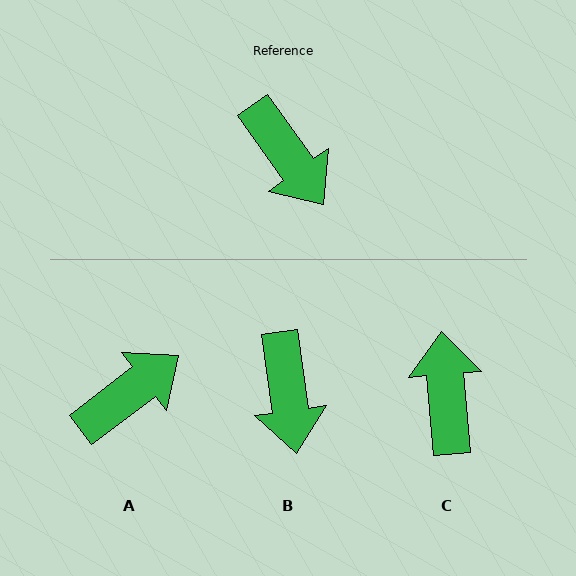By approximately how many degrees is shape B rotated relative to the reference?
Approximately 28 degrees clockwise.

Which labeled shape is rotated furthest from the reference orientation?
C, about 149 degrees away.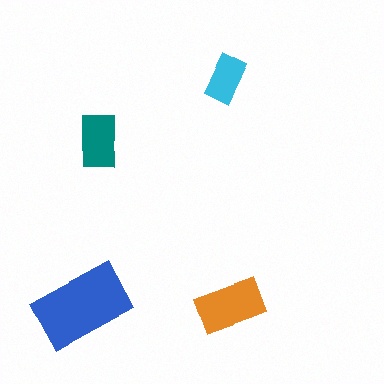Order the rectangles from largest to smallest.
the blue one, the orange one, the teal one, the cyan one.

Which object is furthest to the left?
The blue rectangle is leftmost.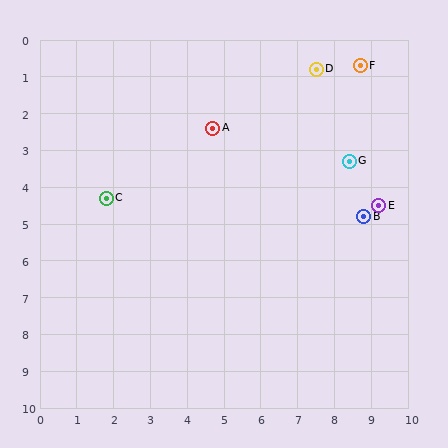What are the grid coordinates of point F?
Point F is at approximately (8.7, 0.7).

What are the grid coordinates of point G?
Point G is at approximately (8.4, 3.3).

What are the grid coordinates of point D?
Point D is at approximately (7.5, 0.8).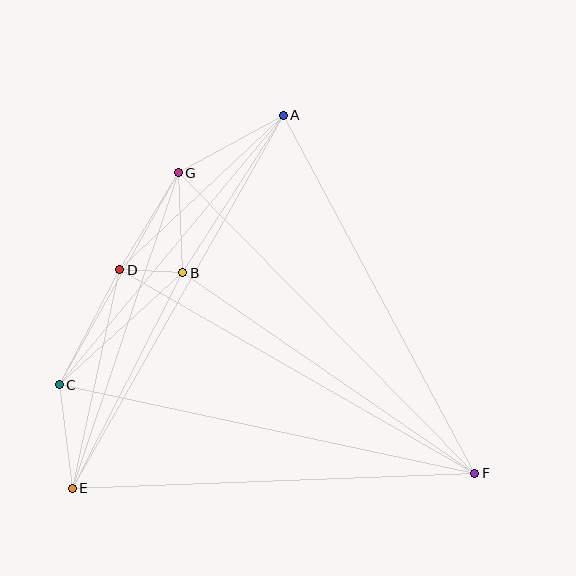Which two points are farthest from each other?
Points A and E are farthest from each other.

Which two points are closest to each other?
Points B and D are closest to each other.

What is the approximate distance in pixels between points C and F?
The distance between C and F is approximately 425 pixels.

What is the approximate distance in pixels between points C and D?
The distance between C and D is approximately 130 pixels.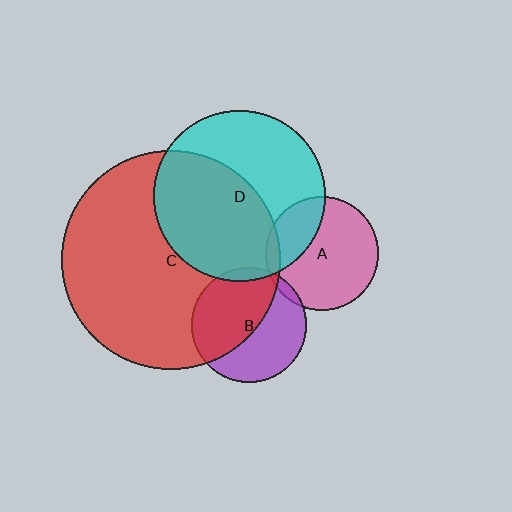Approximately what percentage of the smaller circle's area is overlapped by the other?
Approximately 5%.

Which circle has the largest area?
Circle C (red).